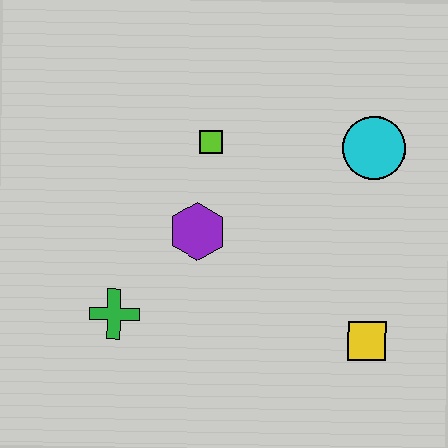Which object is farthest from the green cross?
The cyan circle is farthest from the green cross.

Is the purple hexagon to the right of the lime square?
No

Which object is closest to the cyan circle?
The lime square is closest to the cyan circle.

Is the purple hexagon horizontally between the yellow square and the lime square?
No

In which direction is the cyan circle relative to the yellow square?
The cyan circle is above the yellow square.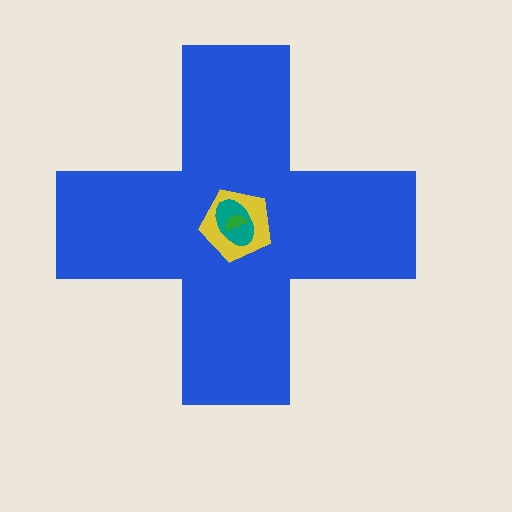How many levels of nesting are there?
4.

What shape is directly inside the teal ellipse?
The green semicircle.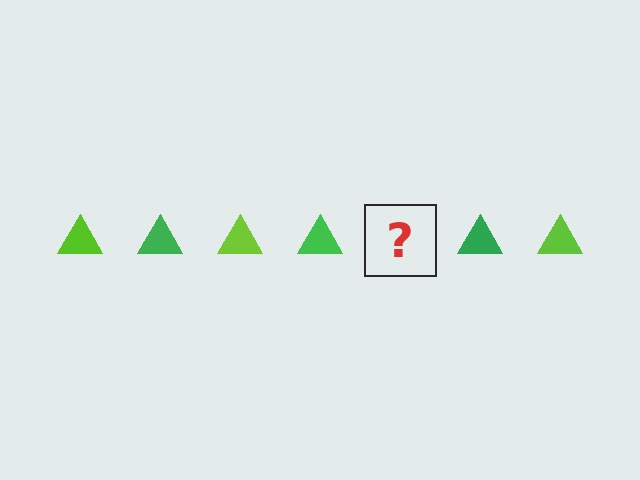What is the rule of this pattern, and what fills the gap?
The rule is that the pattern cycles through lime, green triangles. The gap should be filled with a lime triangle.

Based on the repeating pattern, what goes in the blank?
The blank should be a lime triangle.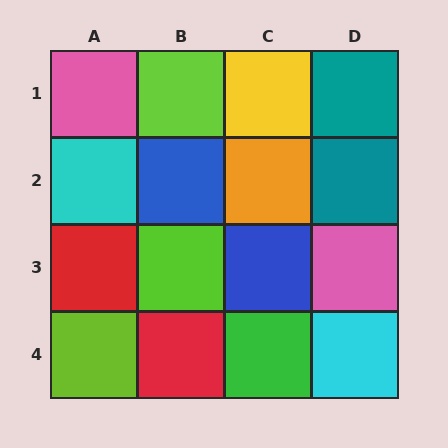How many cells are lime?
3 cells are lime.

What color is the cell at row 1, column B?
Lime.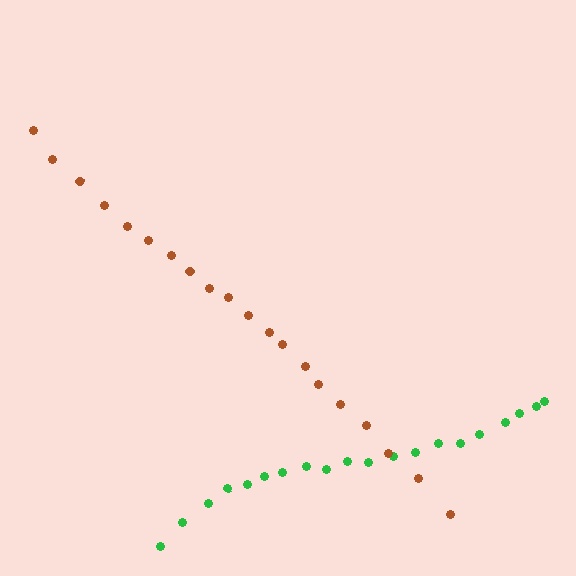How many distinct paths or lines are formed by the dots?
There are 2 distinct paths.